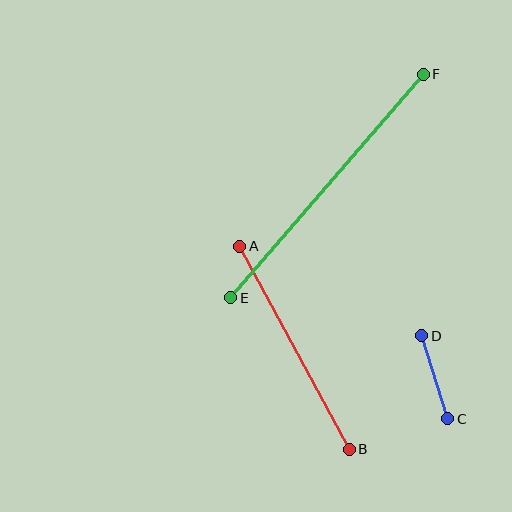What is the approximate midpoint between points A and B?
The midpoint is at approximately (295, 348) pixels.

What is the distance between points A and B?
The distance is approximately 231 pixels.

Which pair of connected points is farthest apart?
Points E and F are farthest apart.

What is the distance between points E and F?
The distance is approximately 295 pixels.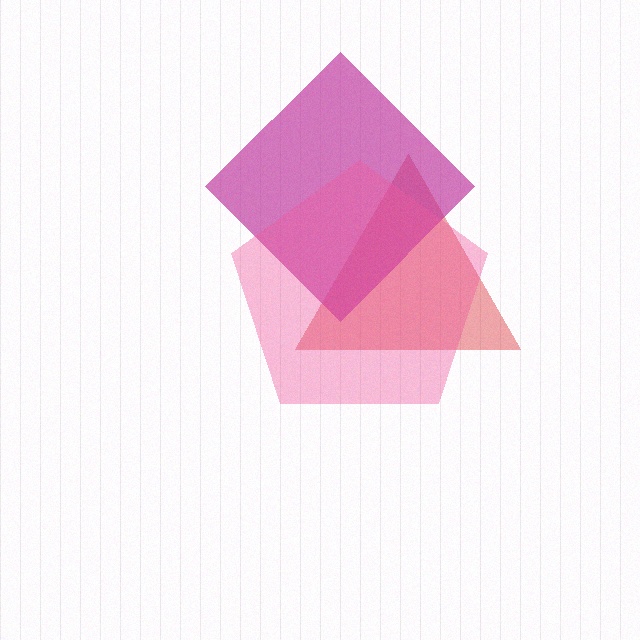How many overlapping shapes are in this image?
There are 3 overlapping shapes in the image.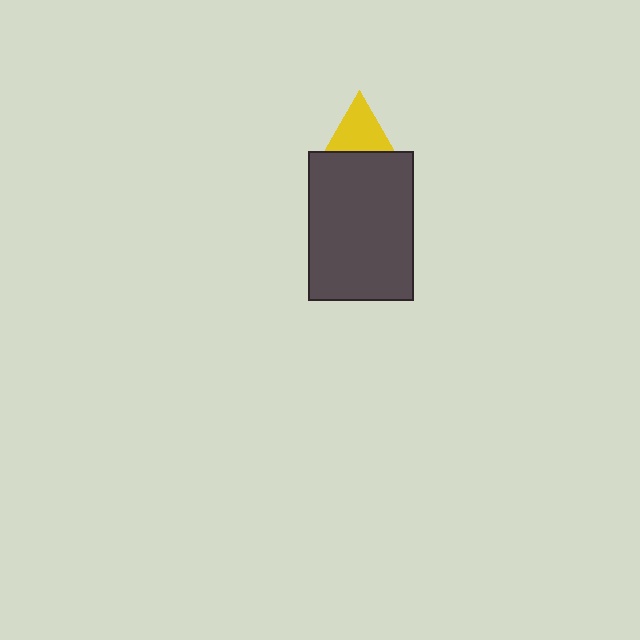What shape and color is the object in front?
The object in front is a dark gray rectangle.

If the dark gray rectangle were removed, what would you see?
You would see the complete yellow triangle.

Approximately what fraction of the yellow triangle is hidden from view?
Roughly 43% of the yellow triangle is hidden behind the dark gray rectangle.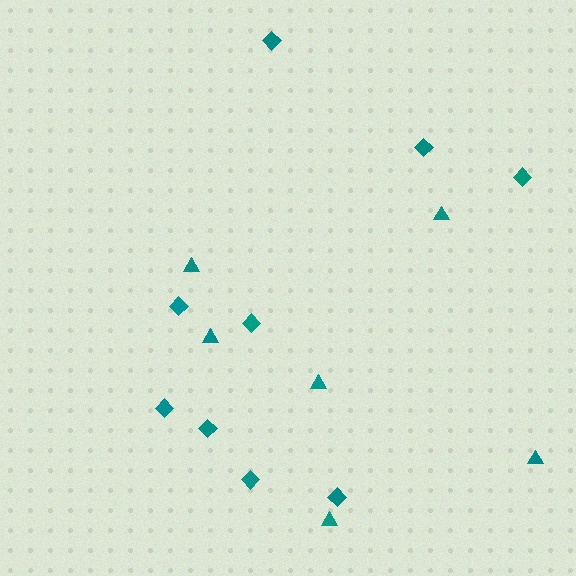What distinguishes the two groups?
There are 2 groups: one group of diamonds (9) and one group of triangles (6).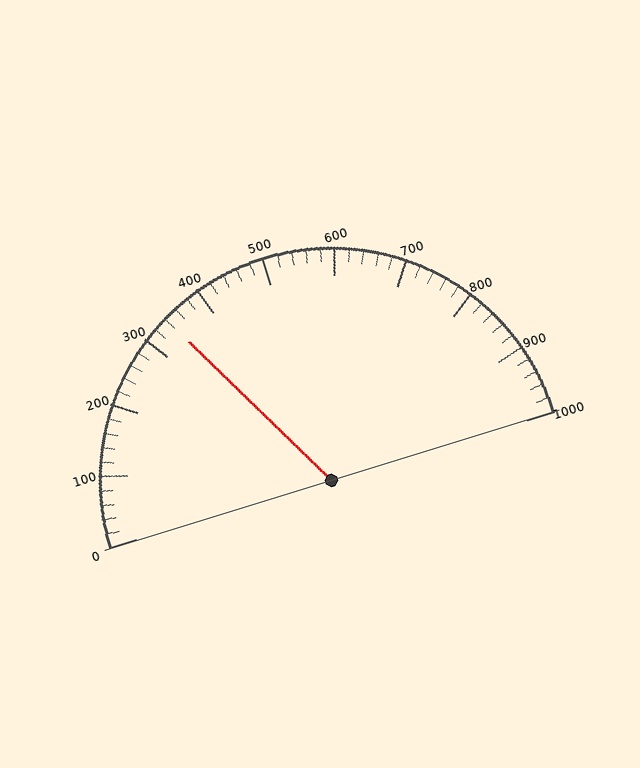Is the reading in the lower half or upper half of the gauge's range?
The reading is in the lower half of the range (0 to 1000).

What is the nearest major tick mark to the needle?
The nearest major tick mark is 300.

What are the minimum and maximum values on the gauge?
The gauge ranges from 0 to 1000.